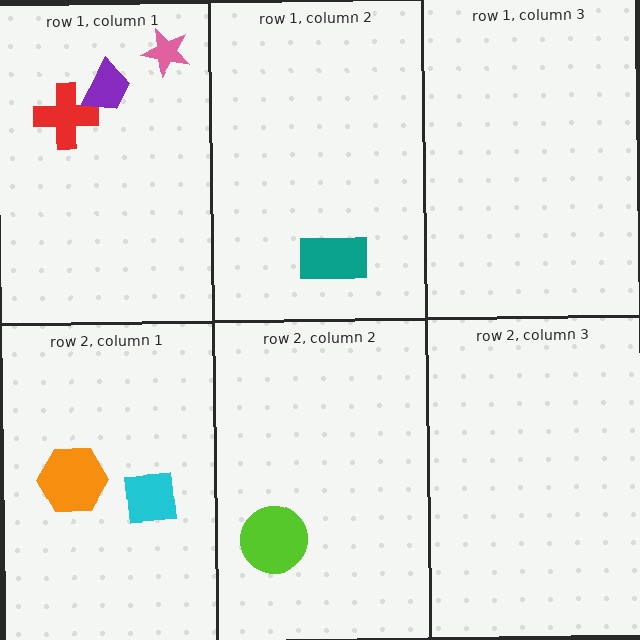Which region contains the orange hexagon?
The row 2, column 1 region.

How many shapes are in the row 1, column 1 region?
3.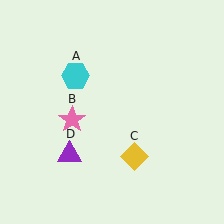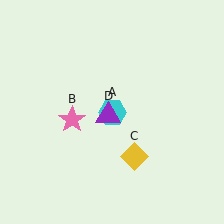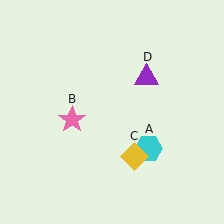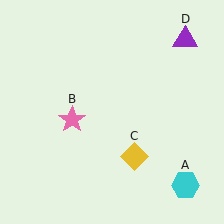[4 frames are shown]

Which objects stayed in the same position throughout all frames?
Pink star (object B) and yellow diamond (object C) remained stationary.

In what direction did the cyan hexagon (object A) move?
The cyan hexagon (object A) moved down and to the right.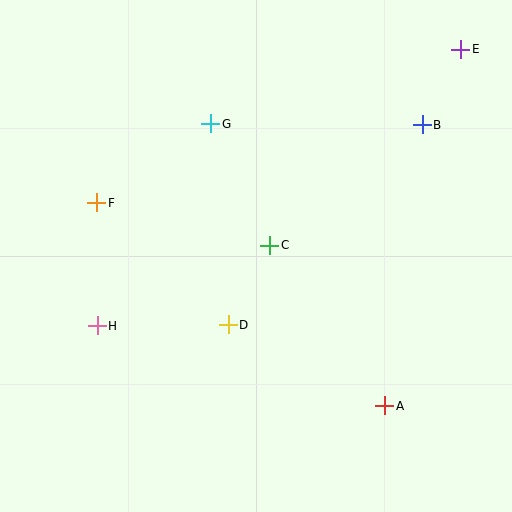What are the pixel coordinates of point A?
Point A is at (385, 406).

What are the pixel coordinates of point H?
Point H is at (97, 326).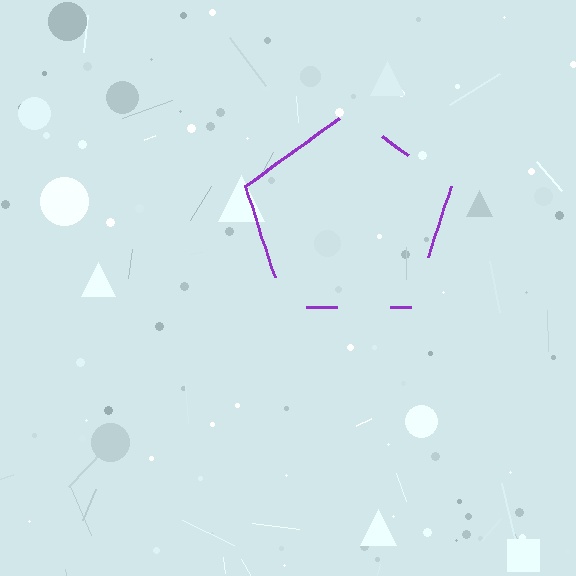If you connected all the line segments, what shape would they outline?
They would outline a pentagon.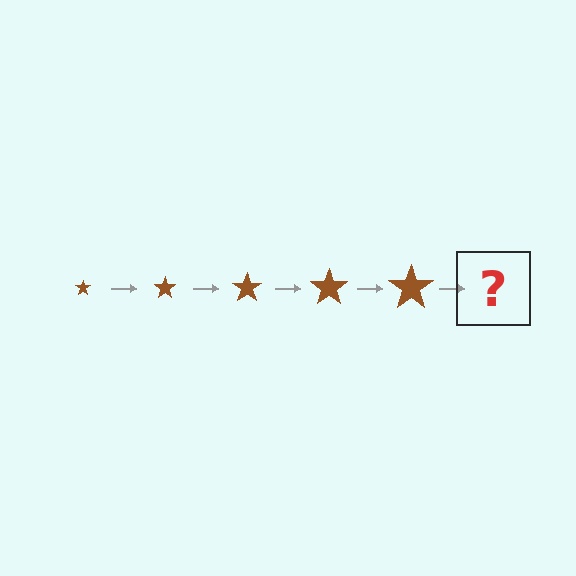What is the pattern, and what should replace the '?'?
The pattern is that the star gets progressively larger each step. The '?' should be a brown star, larger than the previous one.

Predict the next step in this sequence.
The next step is a brown star, larger than the previous one.